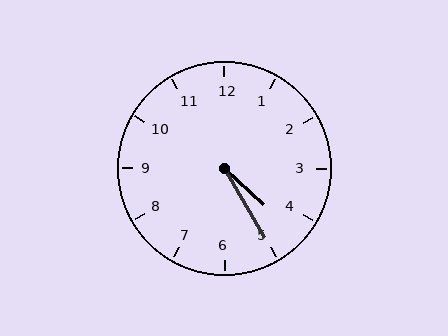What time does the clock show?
4:25.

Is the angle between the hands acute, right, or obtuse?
It is acute.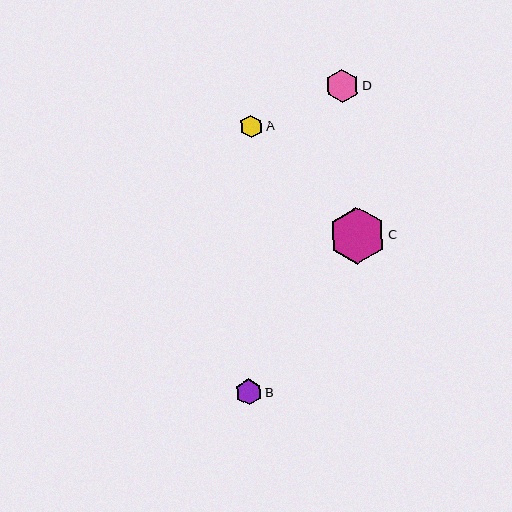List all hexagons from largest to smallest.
From largest to smallest: C, D, B, A.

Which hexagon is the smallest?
Hexagon A is the smallest with a size of approximately 23 pixels.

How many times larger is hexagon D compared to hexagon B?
Hexagon D is approximately 1.3 times the size of hexagon B.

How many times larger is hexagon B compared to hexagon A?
Hexagon B is approximately 1.1 times the size of hexagon A.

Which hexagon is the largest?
Hexagon C is the largest with a size of approximately 57 pixels.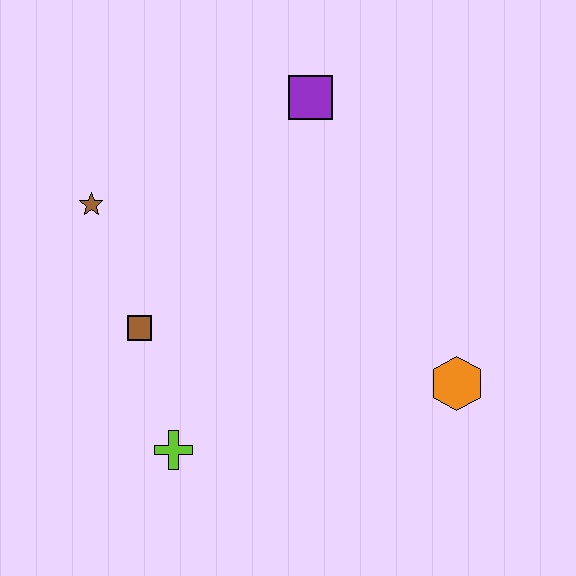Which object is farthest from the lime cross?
The purple square is farthest from the lime cross.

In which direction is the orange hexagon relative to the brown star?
The orange hexagon is to the right of the brown star.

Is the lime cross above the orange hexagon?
No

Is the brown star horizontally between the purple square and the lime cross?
No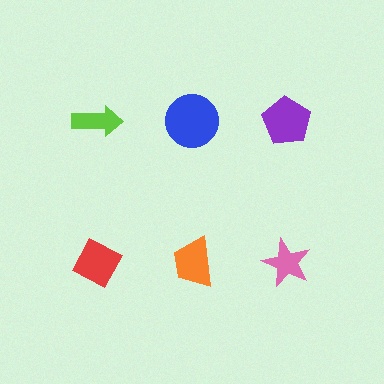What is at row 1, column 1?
A lime arrow.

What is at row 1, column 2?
A blue circle.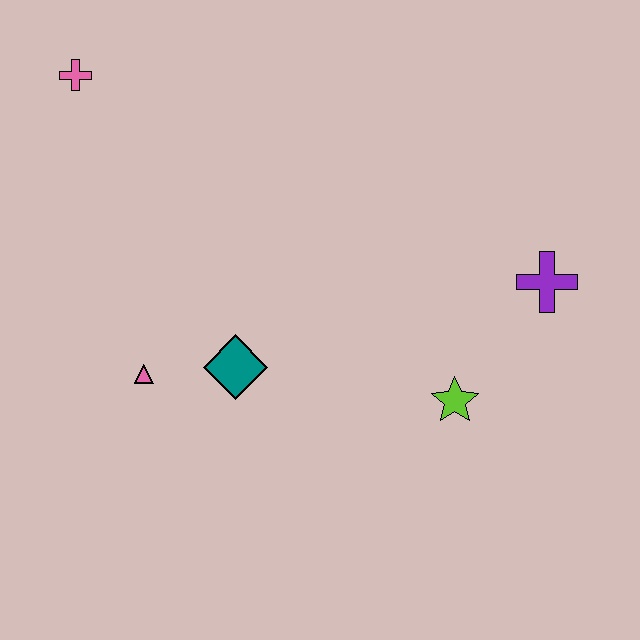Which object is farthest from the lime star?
The pink cross is farthest from the lime star.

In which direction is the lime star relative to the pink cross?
The lime star is to the right of the pink cross.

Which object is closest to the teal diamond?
The pink triangle is closest to the teal diamond.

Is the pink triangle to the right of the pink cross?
Yes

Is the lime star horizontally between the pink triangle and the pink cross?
No